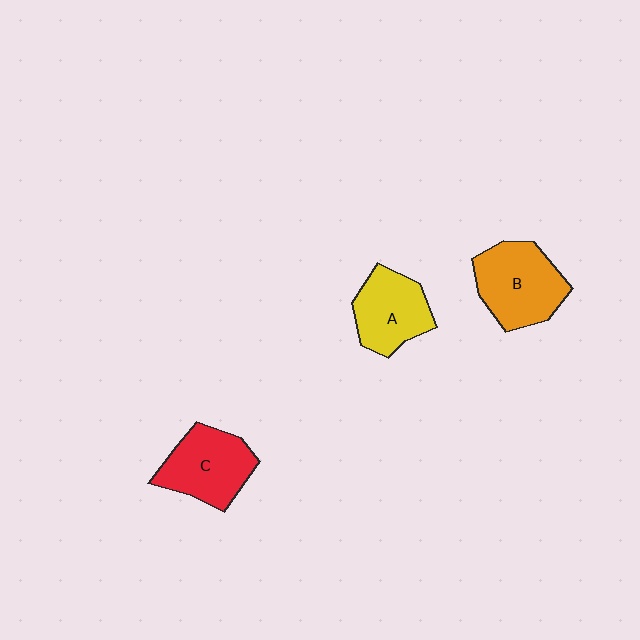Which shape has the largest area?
Shape B (orange).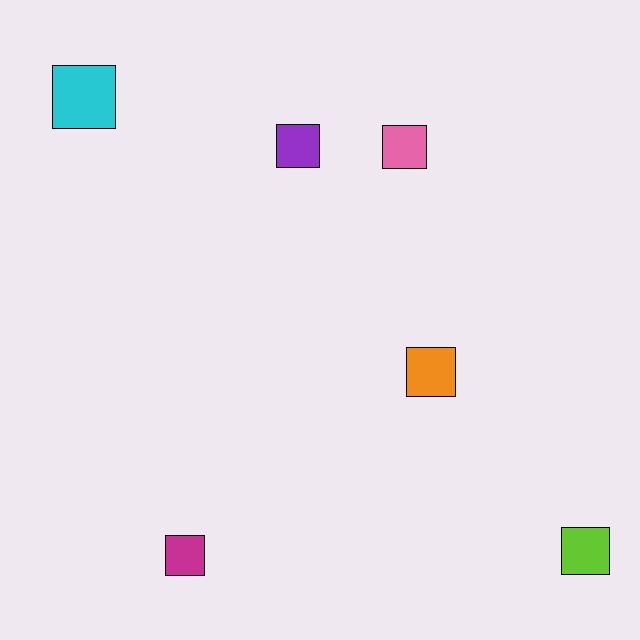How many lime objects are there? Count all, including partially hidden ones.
There is 1 lime object.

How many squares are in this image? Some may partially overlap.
There are 6 squares.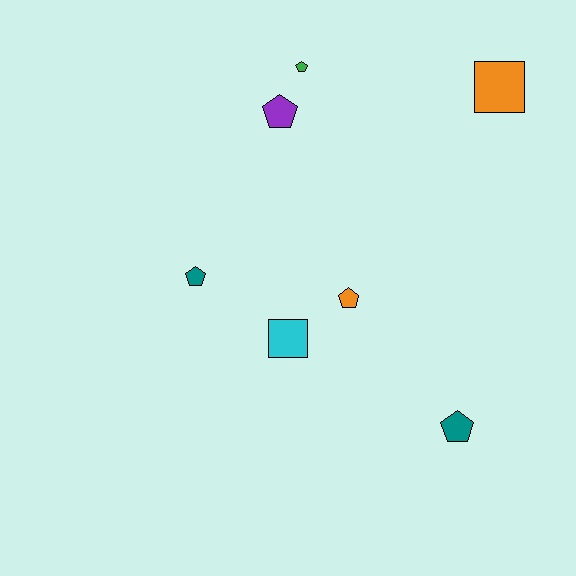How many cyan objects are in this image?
There is 1 cyan object.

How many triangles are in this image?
There are no triangles.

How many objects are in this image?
There are 7 objects.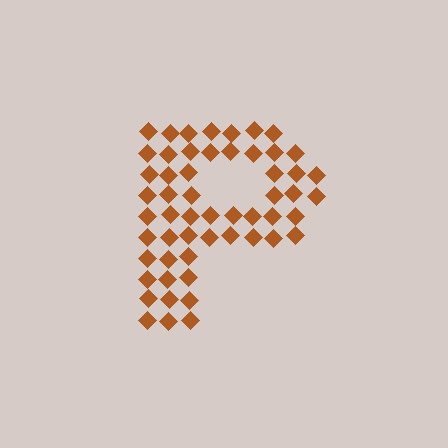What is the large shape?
The large shape is the letter P.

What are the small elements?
The small elements are diamonds.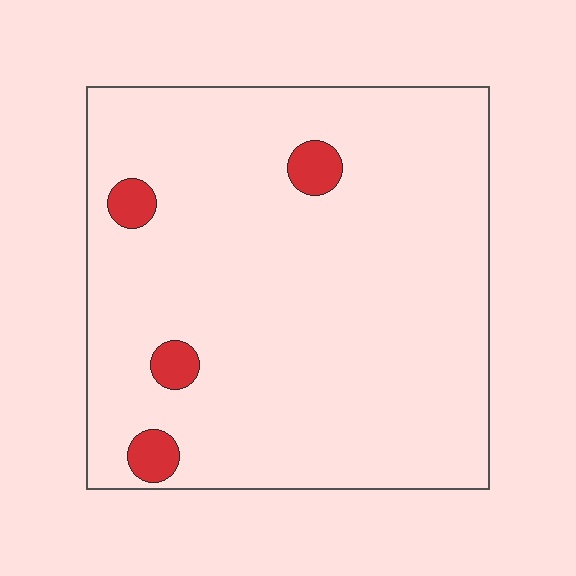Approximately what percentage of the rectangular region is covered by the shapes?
Approximately 5%.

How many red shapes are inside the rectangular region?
4.